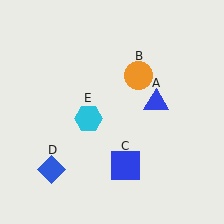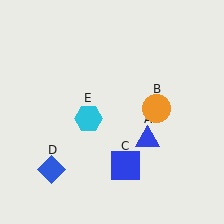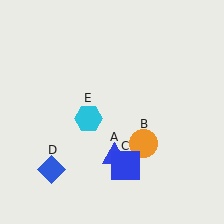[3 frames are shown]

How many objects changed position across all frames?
2 objects changed position: blue triangle (object A), orange circle (object B).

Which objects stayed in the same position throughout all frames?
Blue square (object C) and blue diamond (object D) and cyan hexagon (object E) remained stationary.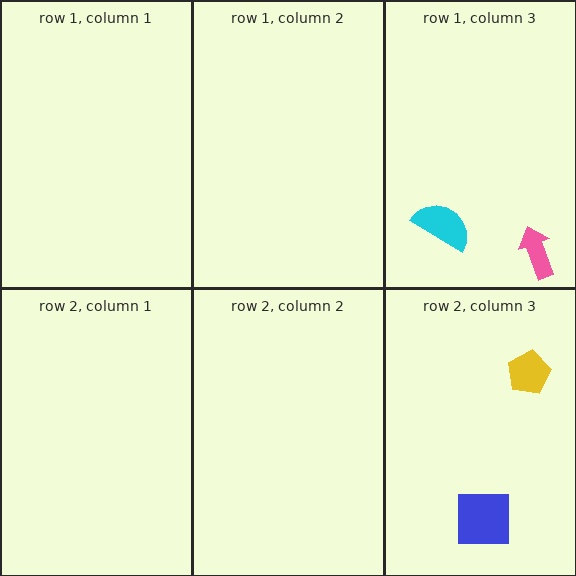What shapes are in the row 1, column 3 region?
The pink arrow, the cyan semicircle.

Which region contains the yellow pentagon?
The row 2, column 3 region.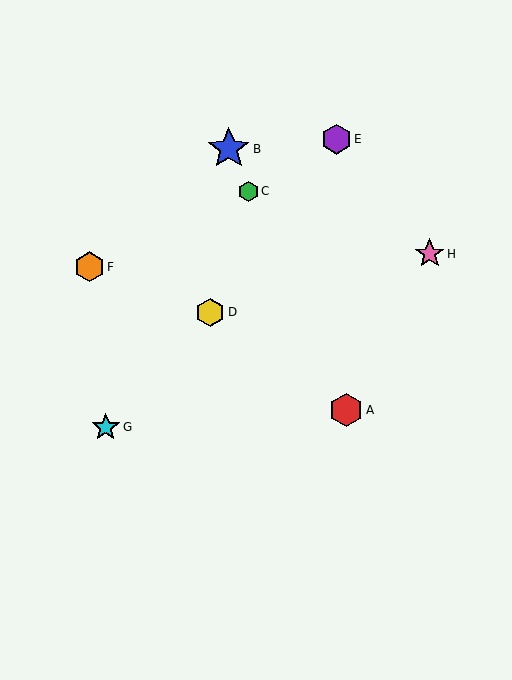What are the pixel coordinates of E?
Object E is at (336, 139).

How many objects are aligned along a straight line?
3 objects (A, B, C) are aligned along a straight line.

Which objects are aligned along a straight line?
Objects A, B, C are aligned along a straight line.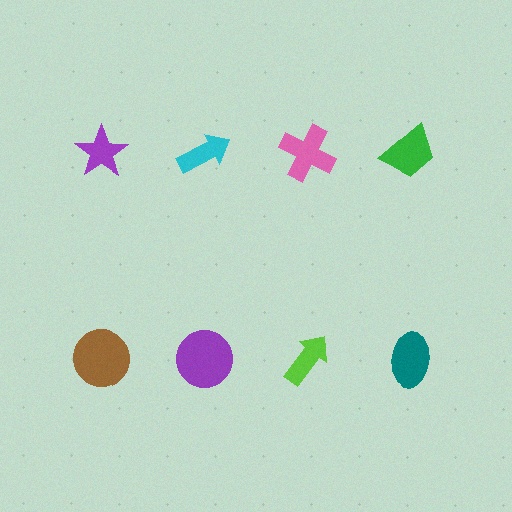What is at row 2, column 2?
A purple circle.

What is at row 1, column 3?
A pink cross.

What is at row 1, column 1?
A purple star.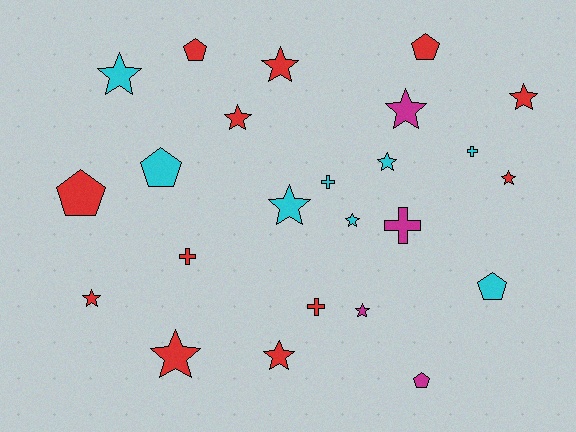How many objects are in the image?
There are 24 objects.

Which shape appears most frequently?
Star, with 13 objects.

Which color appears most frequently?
Red, with 12 objects.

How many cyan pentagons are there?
There are 2 cyan pentagons.